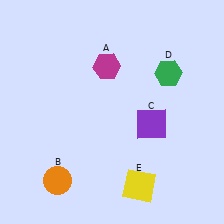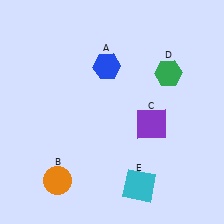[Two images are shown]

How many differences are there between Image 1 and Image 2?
There are 2 differences between the two images.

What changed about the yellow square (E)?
In Image 1, E is yellow. In Image 2, it changed to cyan.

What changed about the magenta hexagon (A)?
In Image 1, A is magenta. In Image 2, it changed to blue.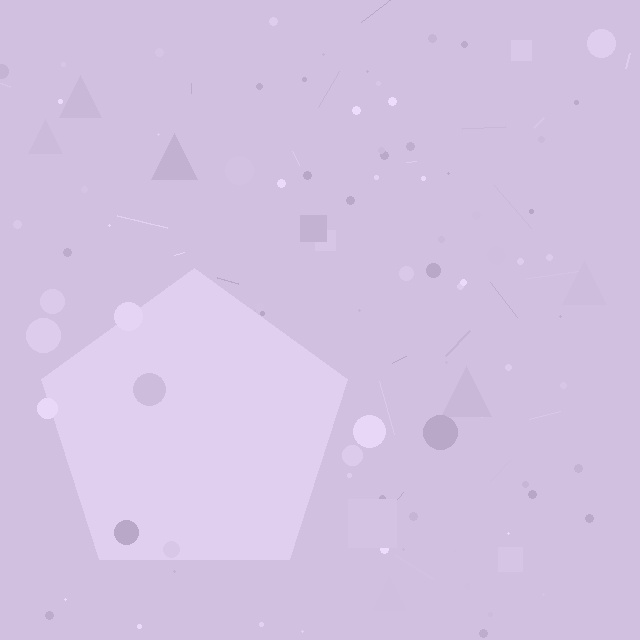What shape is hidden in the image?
A pentagon is hidden in the image.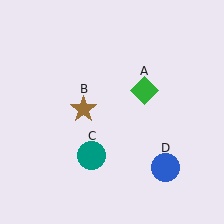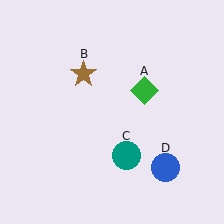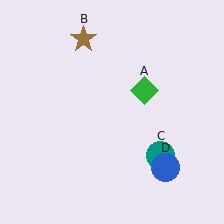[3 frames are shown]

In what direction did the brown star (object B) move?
The brown star (object B) moved up.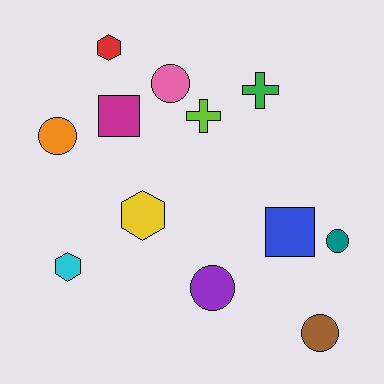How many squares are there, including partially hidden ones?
There are 2 squares.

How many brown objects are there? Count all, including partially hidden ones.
There is 1 brown object.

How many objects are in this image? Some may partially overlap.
There are 12 objects.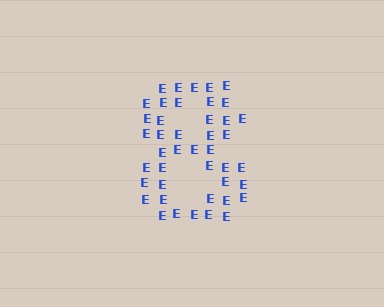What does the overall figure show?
The overall figure shows the digit 8.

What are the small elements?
The small elements are letter E's.